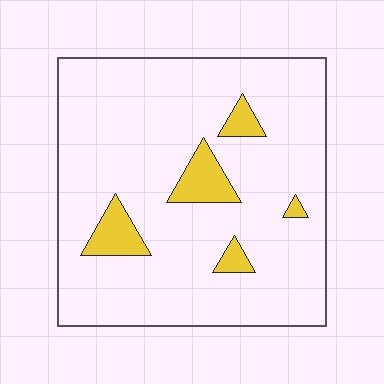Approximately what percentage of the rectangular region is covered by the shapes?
Approximately 10%.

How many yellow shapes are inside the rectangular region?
5.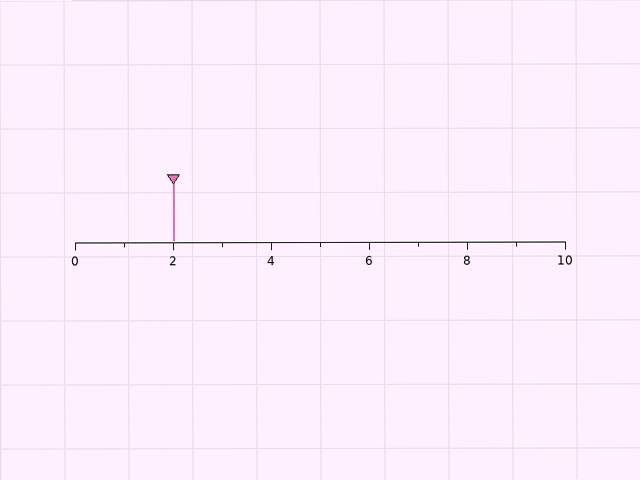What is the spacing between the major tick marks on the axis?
The major ticks are spaced 2 apart.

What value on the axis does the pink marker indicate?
The marker indicates approximately 2.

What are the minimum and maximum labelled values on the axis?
The axis runs from 0 to 10.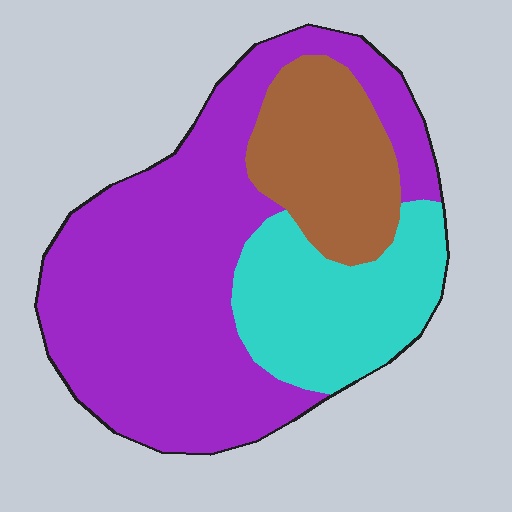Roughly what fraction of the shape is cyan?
Cyan covers around 25% of the shape.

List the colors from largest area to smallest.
From largest to smallest: purple, cyan, brown.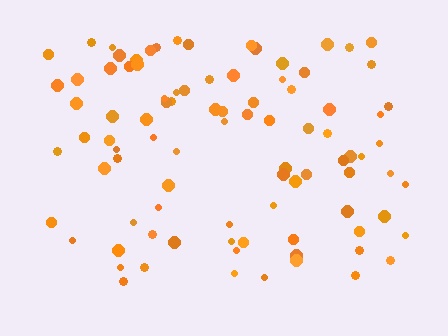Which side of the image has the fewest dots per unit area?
The bottom.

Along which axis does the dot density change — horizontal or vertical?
Vertical.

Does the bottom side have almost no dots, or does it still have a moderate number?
Still a moderate number, just noticeably fewer than the top.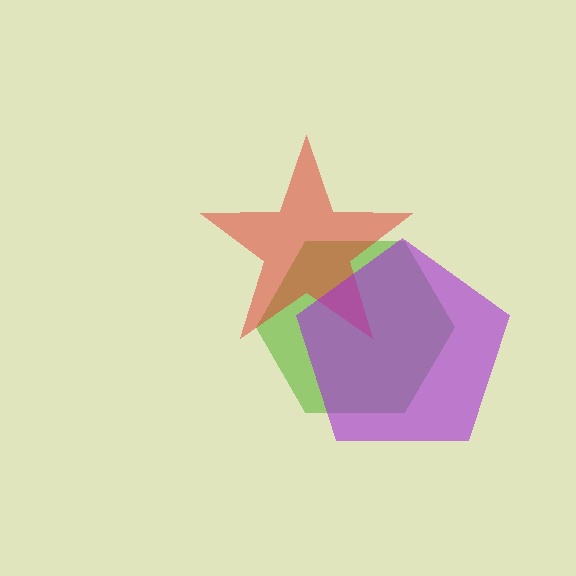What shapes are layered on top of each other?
The layered shapes are: a lime hexagon, a red star, a purple pentagon.